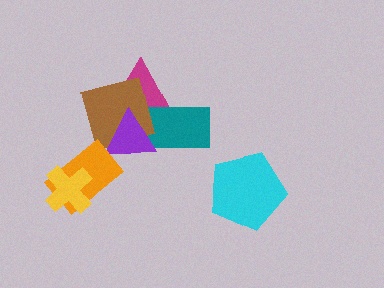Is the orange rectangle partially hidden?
Yes, it is partially covered by another shape.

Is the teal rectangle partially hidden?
Yes, it is partially covered by another shape.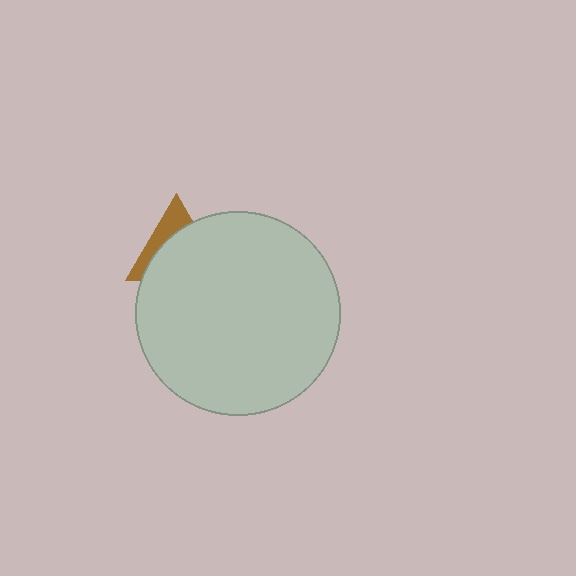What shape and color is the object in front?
The object in front is a light gray circle.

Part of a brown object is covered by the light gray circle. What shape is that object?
It is a triangle.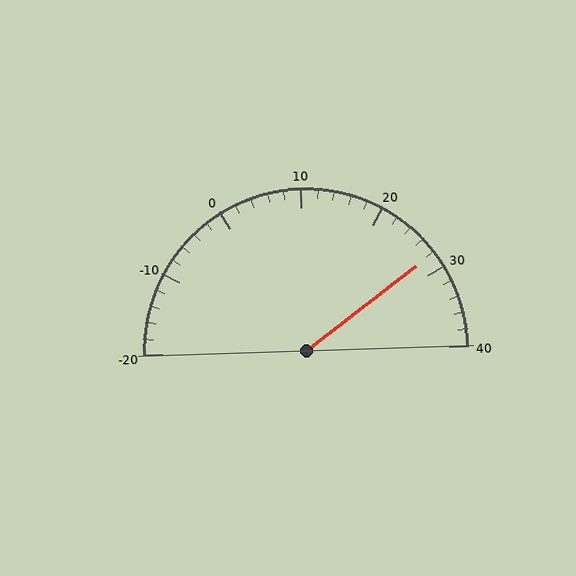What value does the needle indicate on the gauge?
The needle indicates approximately 28.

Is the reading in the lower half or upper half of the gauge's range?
The reading is in the upper half of the range (-20 to 40).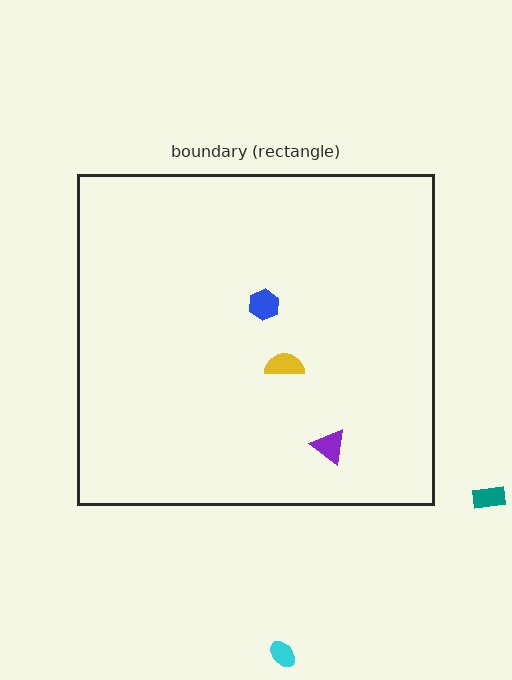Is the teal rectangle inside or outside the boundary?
Outside.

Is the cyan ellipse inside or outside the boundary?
Outside.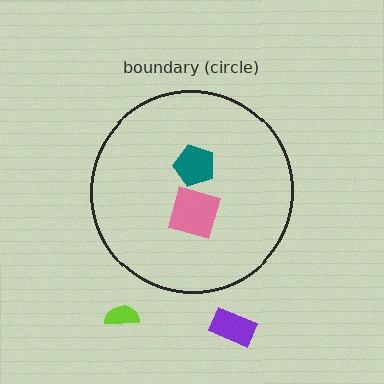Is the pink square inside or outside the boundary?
Inside.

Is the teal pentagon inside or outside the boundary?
Inside.